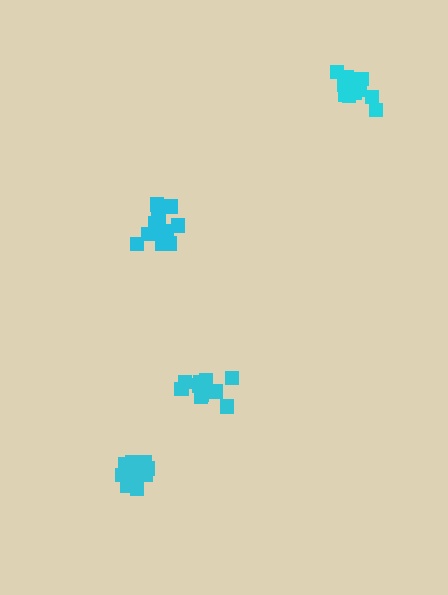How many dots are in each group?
Group 1: 11 dots, Group 2: 14 dots, Group 3: 16 dots, Group 4: 14 dots (55 total).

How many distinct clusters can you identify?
There are 4 distinct clusters.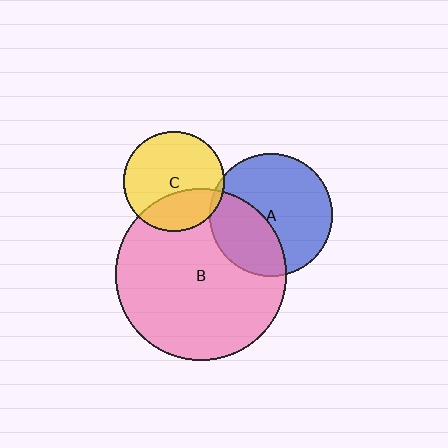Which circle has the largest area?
Circle B (pink).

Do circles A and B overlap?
Yes.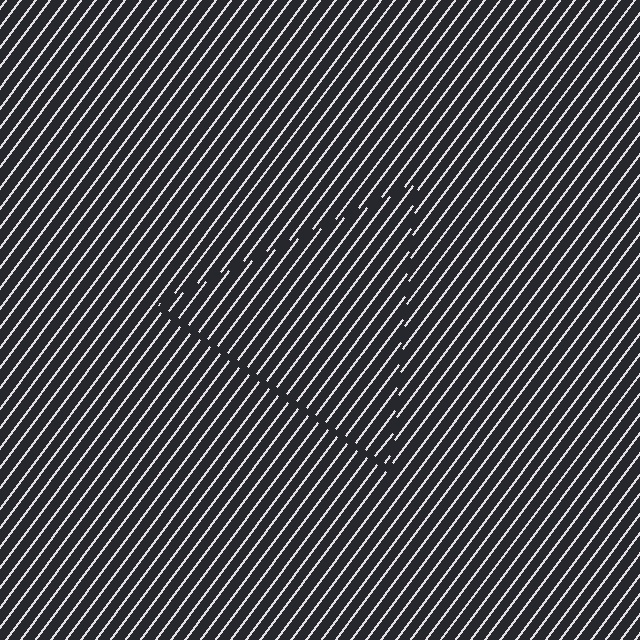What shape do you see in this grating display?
An illusory triangle. The interior of the shape contains the same grating, shifted by half a period — the contour is defined by the phase discontinuity where line-ends from the inner and outer gratings abut.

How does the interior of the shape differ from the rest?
The interior of the shape contains the same grating, shifted by half a period — the contour is defined by the phase discontinuity where line-ends from the inner and outer gratings abut.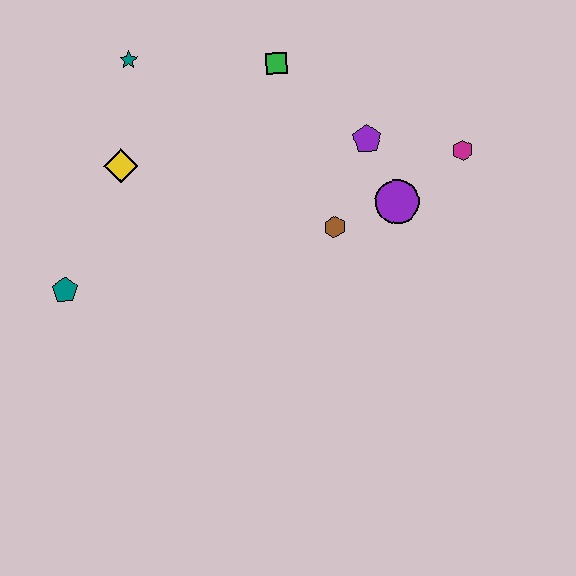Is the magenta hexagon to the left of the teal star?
No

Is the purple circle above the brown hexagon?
Yes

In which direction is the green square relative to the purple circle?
The green square is above the purple circle.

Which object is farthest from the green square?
The teal pentagon is farthest from the green square.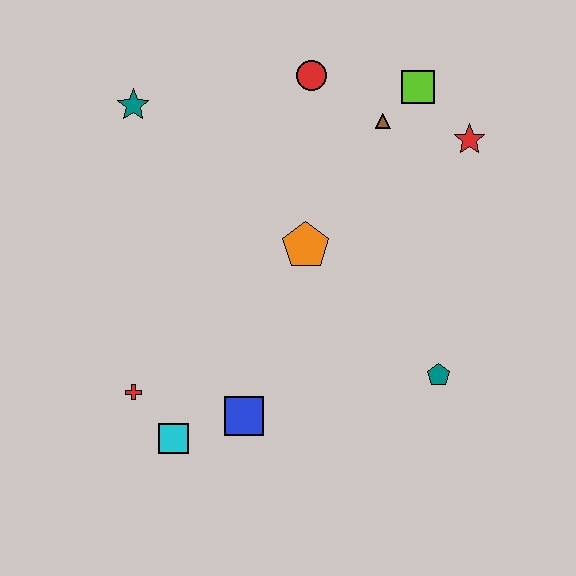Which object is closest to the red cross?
The cyan square is closest to the red cross.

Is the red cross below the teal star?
Yes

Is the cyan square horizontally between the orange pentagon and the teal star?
Yes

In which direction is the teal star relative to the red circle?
The teal star is to the left of the red circle.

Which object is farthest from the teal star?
The teal pentagon is farthest from the teal star.